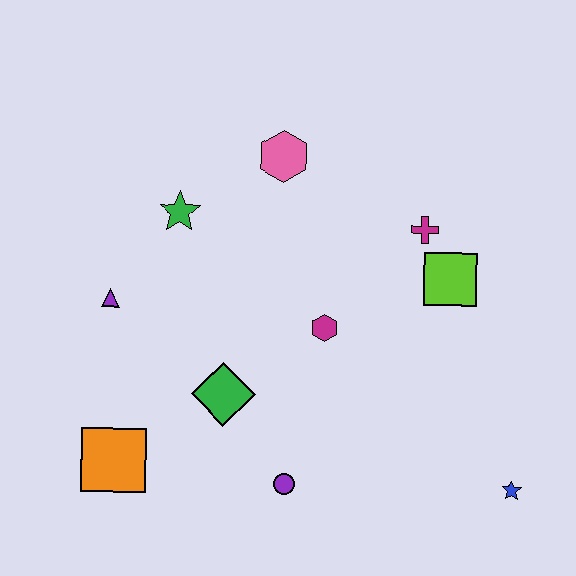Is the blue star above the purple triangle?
No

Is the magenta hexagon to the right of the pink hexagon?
Yes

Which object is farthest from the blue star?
The purple triangle is farthest from the blue star.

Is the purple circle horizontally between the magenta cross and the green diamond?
Yes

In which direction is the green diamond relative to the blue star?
The green diamond is to the left of the blue star.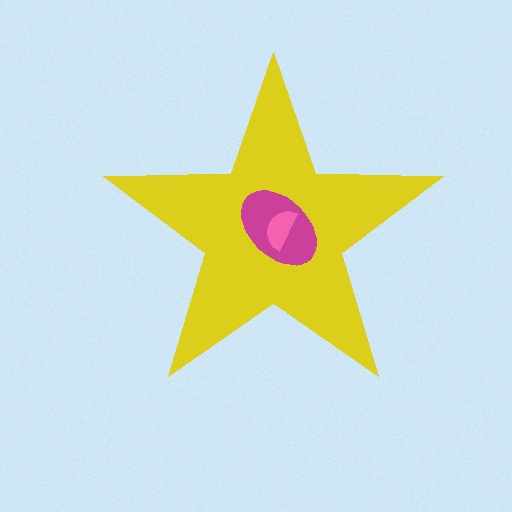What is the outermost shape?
The yellow star.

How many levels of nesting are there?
3.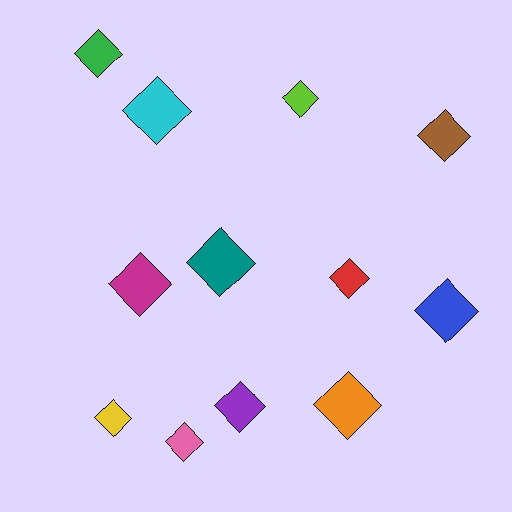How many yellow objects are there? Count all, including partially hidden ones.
There is 1 yellow object.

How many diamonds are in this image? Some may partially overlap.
There are 12 diamonds.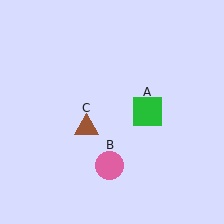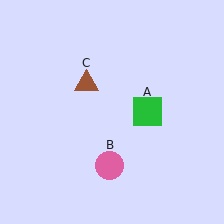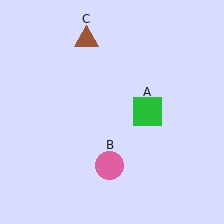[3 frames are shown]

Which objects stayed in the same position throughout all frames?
Green square (object A) and pink circle (object B) remained stationary.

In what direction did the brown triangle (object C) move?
The brown triangle (object C) moved up.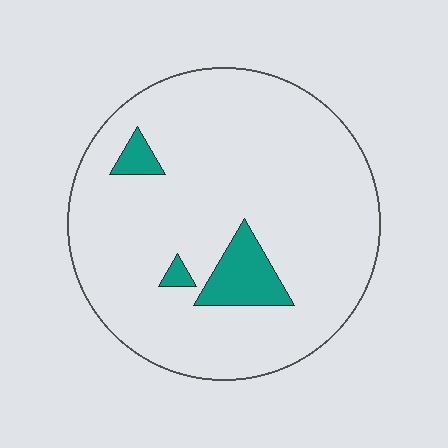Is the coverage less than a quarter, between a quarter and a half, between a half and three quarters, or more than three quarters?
Less than a quarter.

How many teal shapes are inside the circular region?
3.